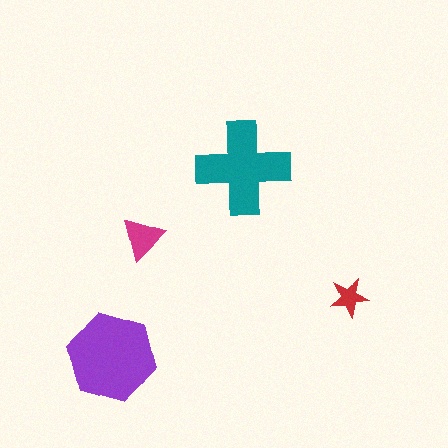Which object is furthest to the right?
The red star is rightmost.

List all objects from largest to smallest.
The purple hexagon, the teal cross, the magenta triangle, the red star.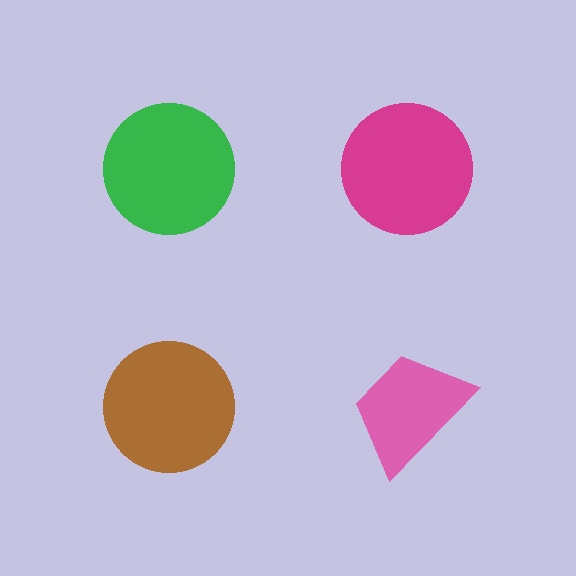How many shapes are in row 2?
2 shapes.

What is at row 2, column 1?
A brown circle.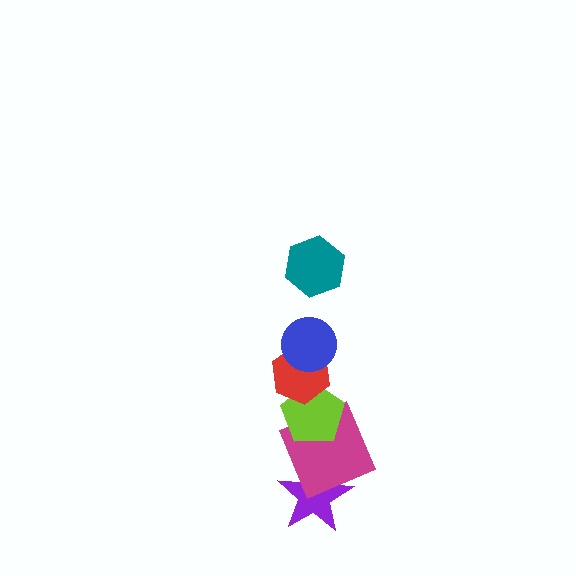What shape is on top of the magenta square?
The lime pentagon is on top of the magenta square.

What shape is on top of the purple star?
The magenta square is on top of the purple star.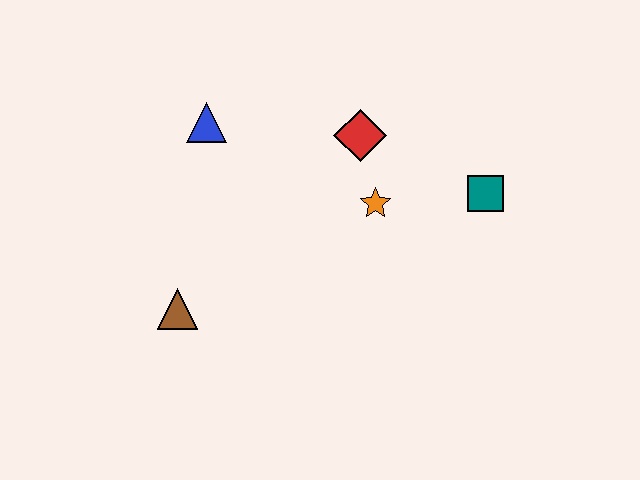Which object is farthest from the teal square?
The brown triangle is farthest from the teal square.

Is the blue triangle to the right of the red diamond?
No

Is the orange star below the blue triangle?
Yes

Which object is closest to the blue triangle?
The red diamond is closest to the blue triangle.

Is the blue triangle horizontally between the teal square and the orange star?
No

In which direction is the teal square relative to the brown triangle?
The teal square is to the right of the brown triangle.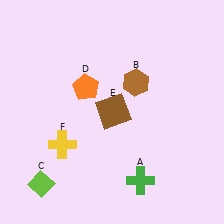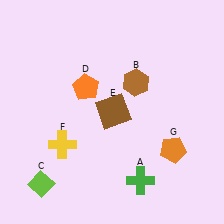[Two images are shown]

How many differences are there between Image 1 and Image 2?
There is 1 difference between the two images.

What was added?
An orange pentagon (G) was added in Image 2.